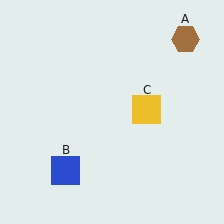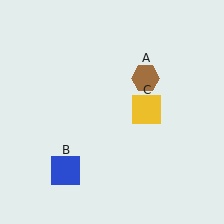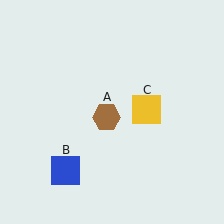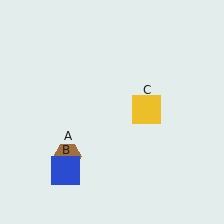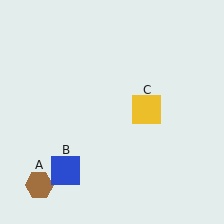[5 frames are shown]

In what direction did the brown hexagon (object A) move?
The brown hexagon (object A) moved down and to the left.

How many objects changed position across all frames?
1 object changed position: brown hexagon (object A).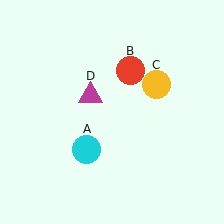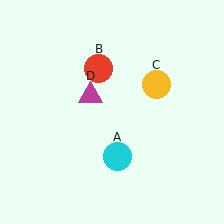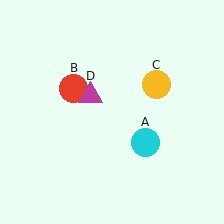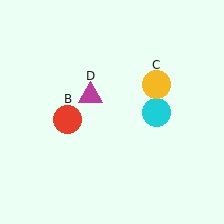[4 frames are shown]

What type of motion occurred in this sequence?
The cyan circle (object A), red circle (object B) rotated counterclockwise around the center of the scene.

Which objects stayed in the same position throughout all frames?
Yellow circle (object C) and magenta triangle (object D) remained stationary.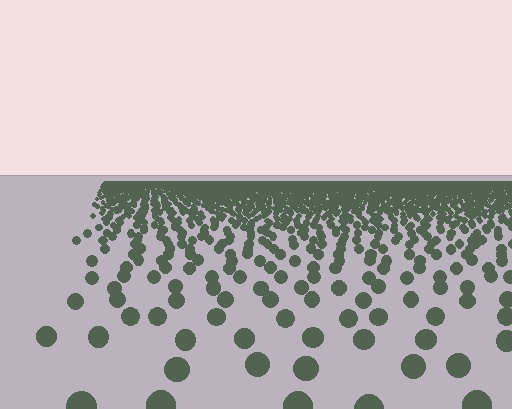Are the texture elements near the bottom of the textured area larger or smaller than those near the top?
Larger. Near the bottom, elements are closer to the viewer and appear at a bigger on-screen size.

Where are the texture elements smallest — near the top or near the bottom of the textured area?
Near the top.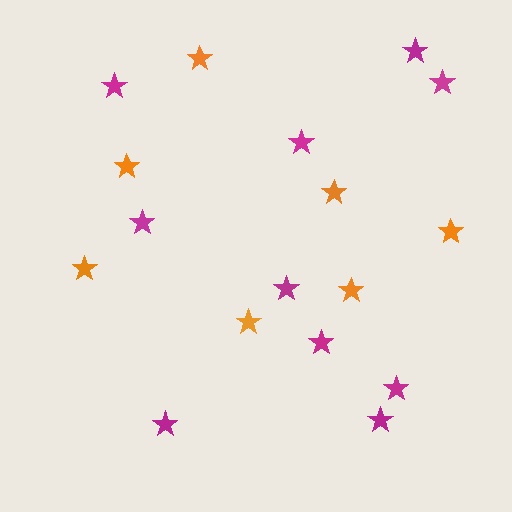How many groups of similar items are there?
There are 2 groups: one group of orange stars (7) and one group of magenta stars (10).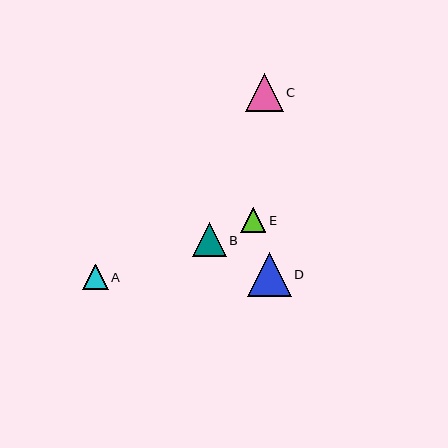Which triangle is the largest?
Triangle D is the largest with a size of approximately 44 pixels.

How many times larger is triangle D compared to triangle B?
Triangle D is approximately 1.3 times the size of triangle B.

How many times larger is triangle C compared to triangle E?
Triangle C is approximately 1.5 times the size of triangle E.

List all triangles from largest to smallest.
From largest to smallest: D, C, B, A, E.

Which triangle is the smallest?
Triangle E is the smallest with a size of approximately 25 pixels.